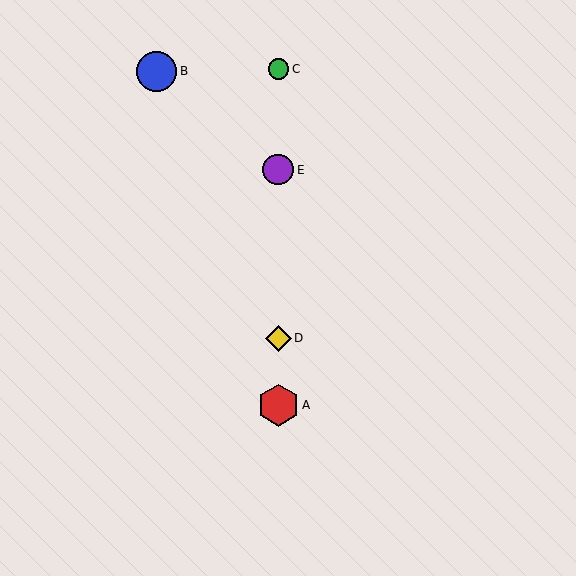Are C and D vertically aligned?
Yes, both are at x≈278.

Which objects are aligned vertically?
Objects A, C, D, E are aligned vertically.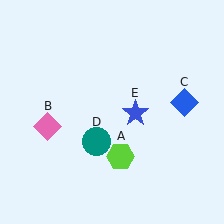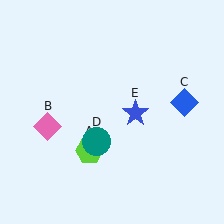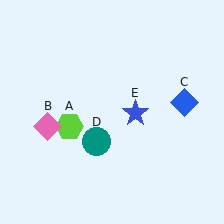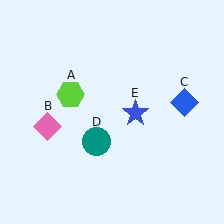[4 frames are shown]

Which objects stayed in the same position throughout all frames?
Pink diamond (object B) and blue diamond (object C) and teal circle (object D) and blue star (object E) remained stationary.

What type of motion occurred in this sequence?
The lime hexagon (object A) rotated clockwise around the center of the scene.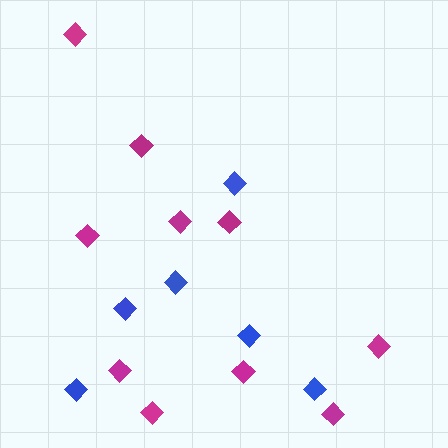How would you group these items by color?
There are 2 groups: one group of blue diamonds (6) and one group of magenta diamonds (10).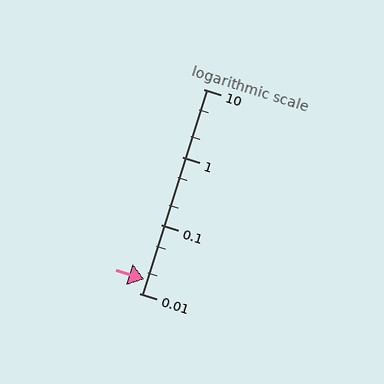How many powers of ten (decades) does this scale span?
The scale spans 3 decades, from 0.01 to 10.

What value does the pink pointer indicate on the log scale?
The pointer indicates approximately 0.016.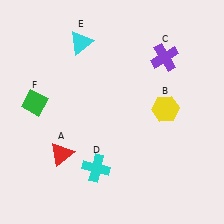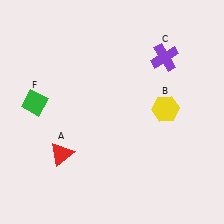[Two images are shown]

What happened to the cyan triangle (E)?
The cyan triangle (E) was removed in Image 2. It was in the top-left area of Image 1.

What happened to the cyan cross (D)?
The cyan cross (D) was removed in Image 2. It was in the bottom-left area of Image 1.